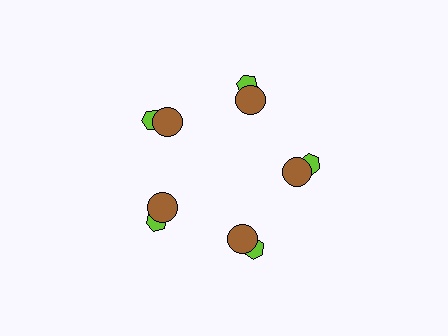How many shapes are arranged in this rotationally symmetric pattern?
There are 10 shapes, arranged in 5 groups of 2.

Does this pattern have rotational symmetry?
Yes, this pattern has 5-fold rotational symmetry. It looks the same after rotating 72 degrees around the center.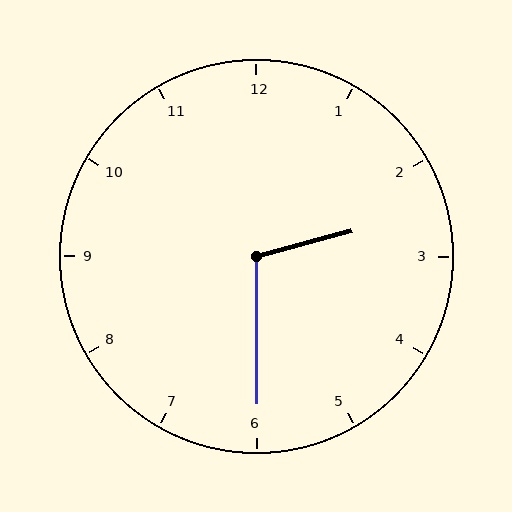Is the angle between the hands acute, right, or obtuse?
It is obtuse.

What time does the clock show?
2:30.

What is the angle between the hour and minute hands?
Approximately 105 degrees.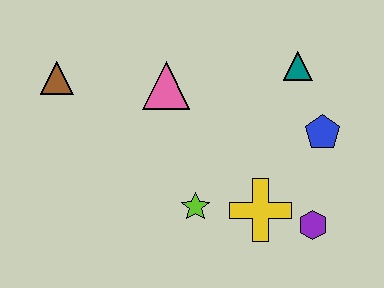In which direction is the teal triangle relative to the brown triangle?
The teal triangle is to the right of the brown triangle.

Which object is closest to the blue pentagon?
The teal triangle is closest to the blue pentagon.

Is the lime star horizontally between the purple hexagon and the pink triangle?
Yes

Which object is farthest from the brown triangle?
The purple hexagon is farthest from the brown triangle.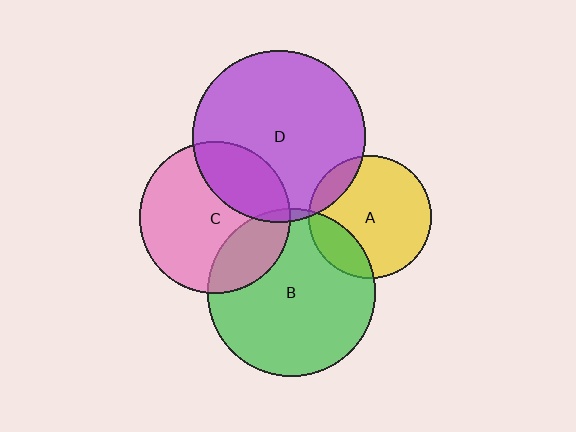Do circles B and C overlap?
Yes.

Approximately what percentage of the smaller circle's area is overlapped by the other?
Approximately 25%.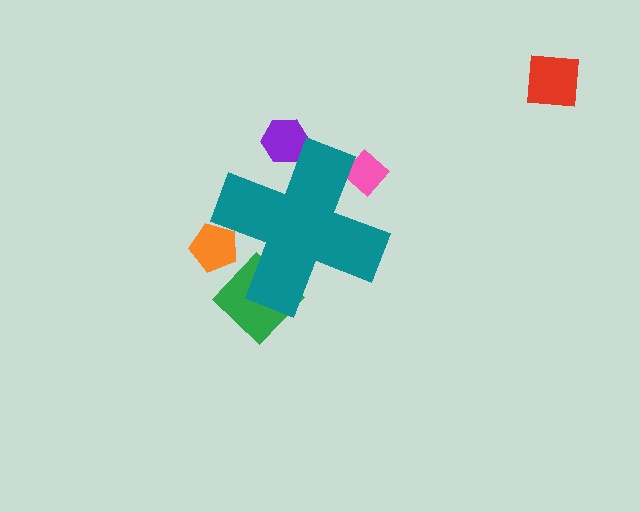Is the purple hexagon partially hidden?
Yes, the purple hexagon is partially hidden behind the teal cross.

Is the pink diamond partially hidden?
Yes, the pink diamond is partially hidden behind the teal cross.